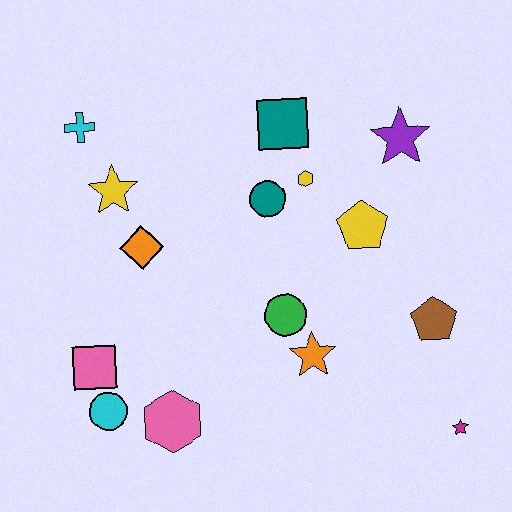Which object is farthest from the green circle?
The cyan cross is farthest from the green circle.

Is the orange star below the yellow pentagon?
Yes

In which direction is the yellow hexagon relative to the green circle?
The yellow hexagon is above the green circle.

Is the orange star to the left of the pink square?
No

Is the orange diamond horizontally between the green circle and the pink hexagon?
No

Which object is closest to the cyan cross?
The yellow star is closest to the cyan cross.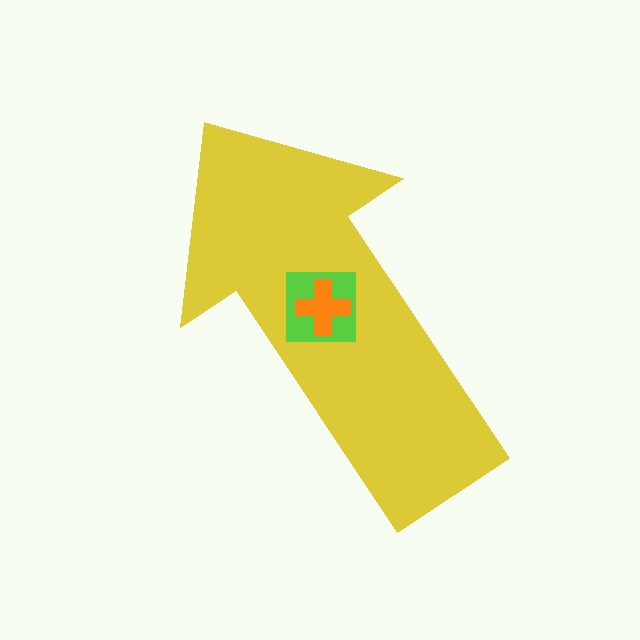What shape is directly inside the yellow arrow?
The lime square.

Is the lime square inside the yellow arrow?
Yes.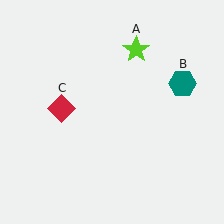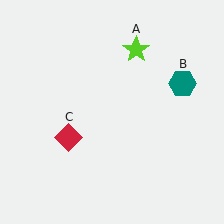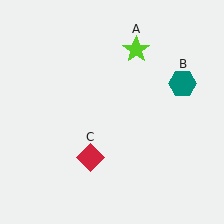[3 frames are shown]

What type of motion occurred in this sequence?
The red diamond (object C) rotated counterclockwise around the center of the scene.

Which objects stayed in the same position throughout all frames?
Lime star (object A) and teal hexagon (object B) remained stationary.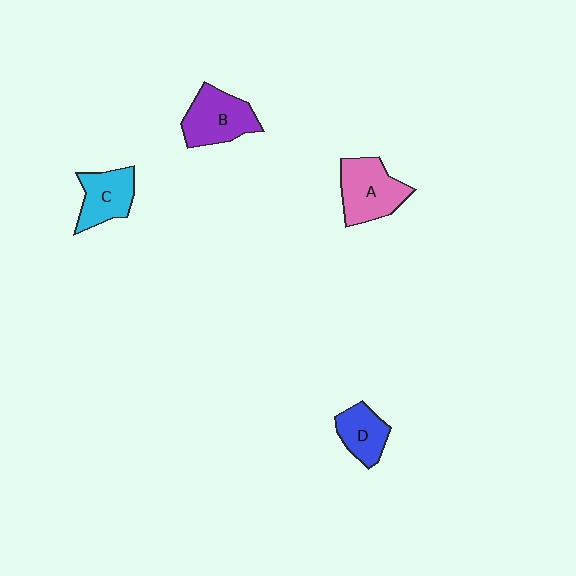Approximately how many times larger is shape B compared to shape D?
Approximately 1.4 times.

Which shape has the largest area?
Shape A (pink).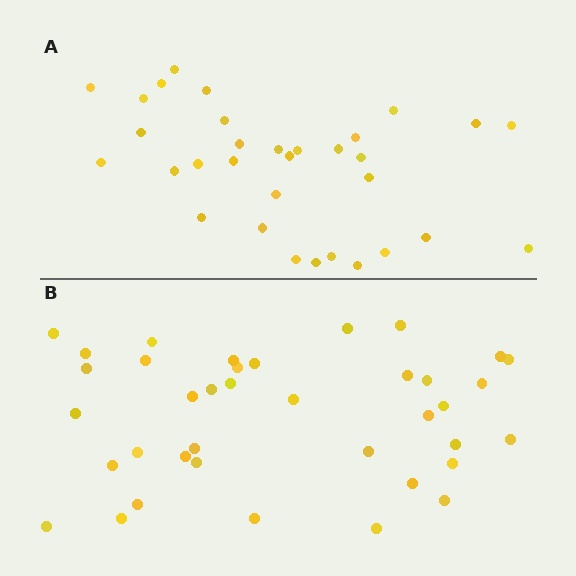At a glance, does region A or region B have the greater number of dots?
Region B (the bottom region) has more dots.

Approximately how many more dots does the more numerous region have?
Region B has about 6 more dots than region A.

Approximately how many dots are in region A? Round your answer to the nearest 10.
About 30 dots. (The exact count is 32, which rounds to 30.)